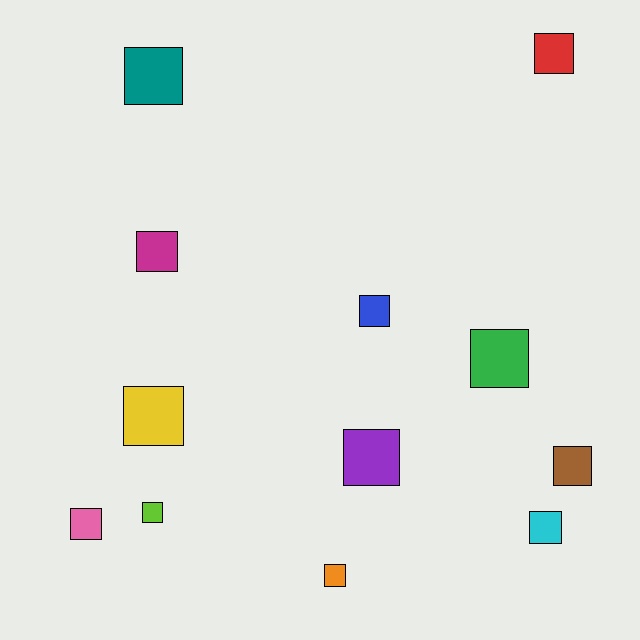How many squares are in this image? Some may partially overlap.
There are 12 squares.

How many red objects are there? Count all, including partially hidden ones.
There is 1 red object.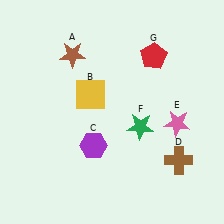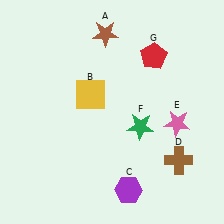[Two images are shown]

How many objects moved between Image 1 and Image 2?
2 objects moved between the two images.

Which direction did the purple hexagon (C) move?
The purple hexagon (C) moved down.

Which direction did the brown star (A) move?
The brown star (A) moved right.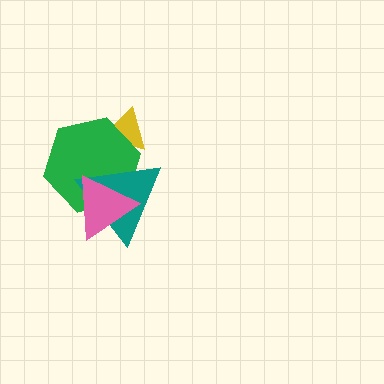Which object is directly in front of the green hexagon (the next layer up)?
The teal triangle is directly in front of the green hexagon.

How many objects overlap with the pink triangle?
2 objects overlap with the pink triangle.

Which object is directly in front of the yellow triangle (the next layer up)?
The green hexagon is directly in front of the yellow triangle.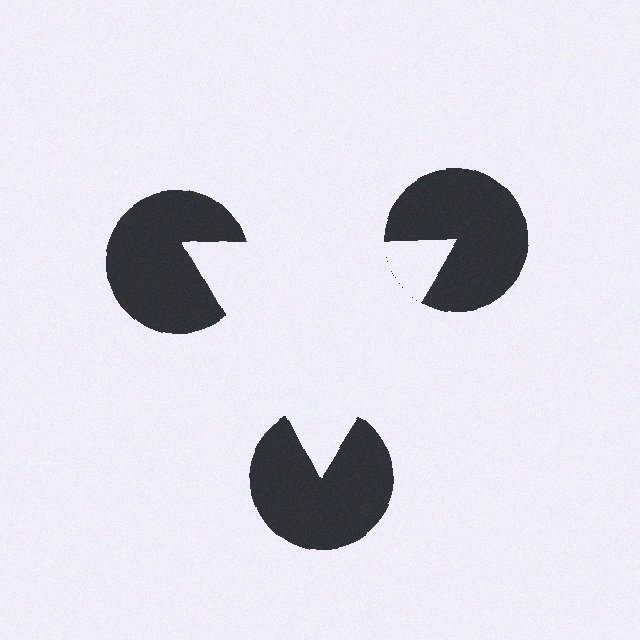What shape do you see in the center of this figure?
An illusory triangle — its edges are inferred from the aligned wedge cuts in the pac-man discs, not physically drawn.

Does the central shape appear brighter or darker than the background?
It typically appears slightly brighter than the background, even though no actual brightness change is drawn.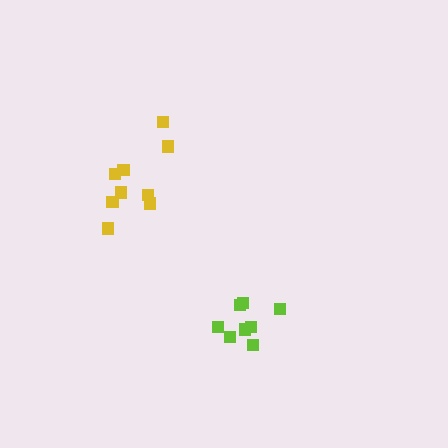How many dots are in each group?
Group 1: 9 dots, Group 2: 8 dots (17 total).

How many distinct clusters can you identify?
There are 2 distinct clusters.